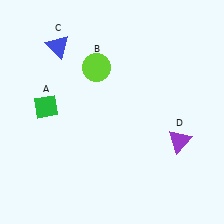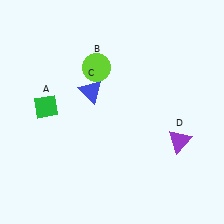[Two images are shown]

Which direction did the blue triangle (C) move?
The blue triangle (C) moved down.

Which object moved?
The blue triangle (C) moved down.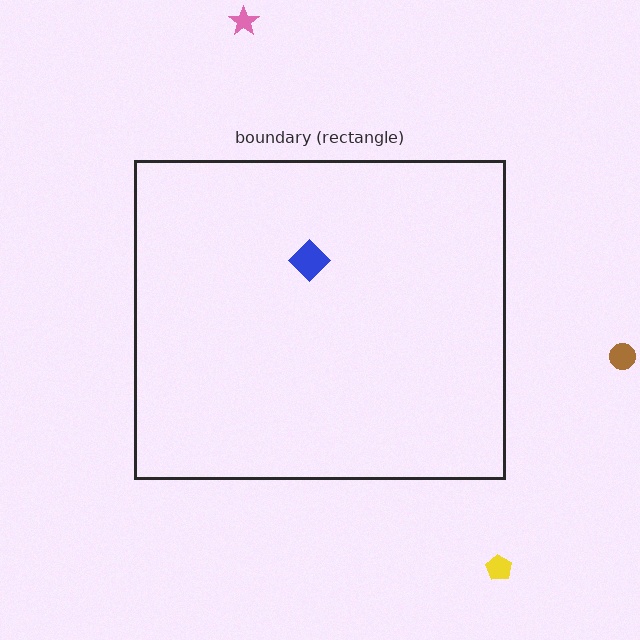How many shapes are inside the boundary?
1 inside, 3 outside.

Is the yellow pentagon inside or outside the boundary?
Outside.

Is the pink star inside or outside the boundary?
Outside.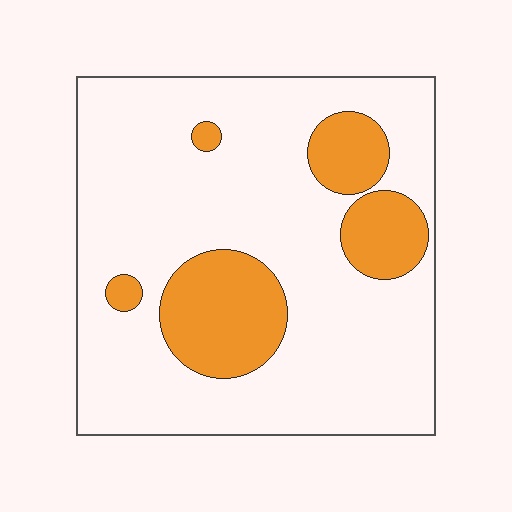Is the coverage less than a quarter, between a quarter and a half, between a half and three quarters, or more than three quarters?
Less than a quarter.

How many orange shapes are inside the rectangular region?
5.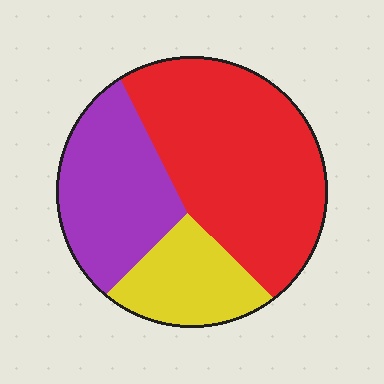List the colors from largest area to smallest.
From largest to smallest: red, purple, yellow.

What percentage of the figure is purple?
Purple covers roughly 30% of the figure.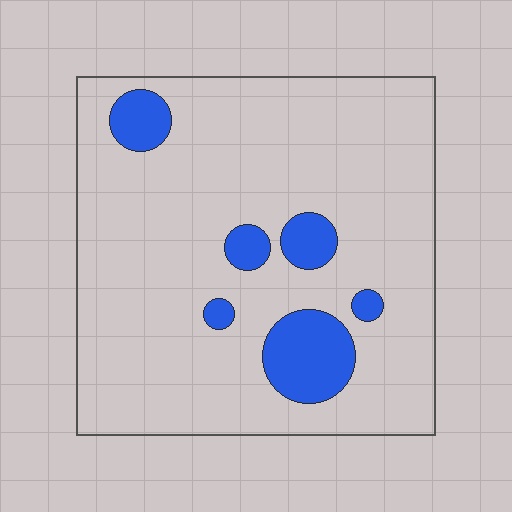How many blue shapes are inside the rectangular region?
6.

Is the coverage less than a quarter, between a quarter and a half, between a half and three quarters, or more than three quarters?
Less than a quarter.